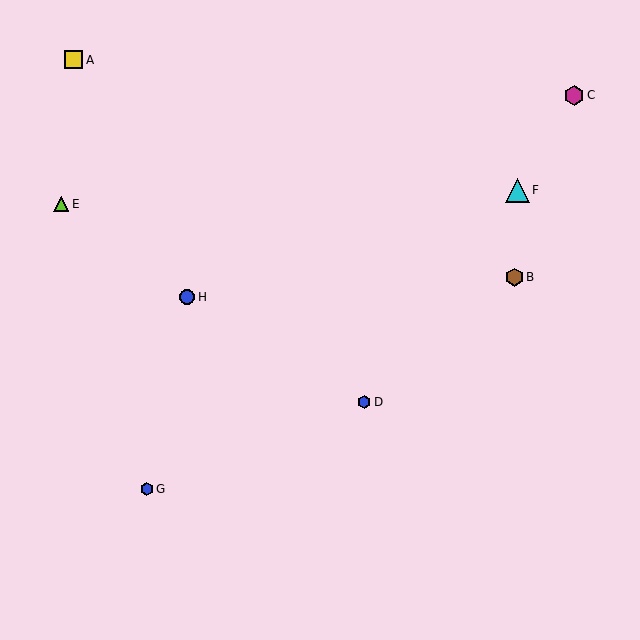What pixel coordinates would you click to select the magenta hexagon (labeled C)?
Click at (574, 95) to select the magenta hexagon C.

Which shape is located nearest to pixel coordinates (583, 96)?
The magenta hexagon (labeled C) at (574, 95) is nearest to that location.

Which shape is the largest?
The cyan triangle (labeled F) is the largest.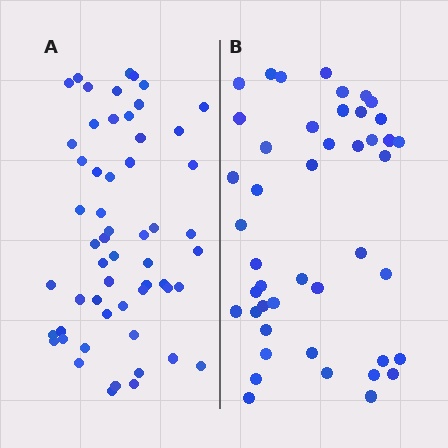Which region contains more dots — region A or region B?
Region A (the left region) has more dots.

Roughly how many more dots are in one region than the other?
Region A has roughly 12 or so more dots than region B.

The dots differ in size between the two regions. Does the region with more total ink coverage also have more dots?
No. Region B has more total ink coverage because its dots are larger, but region A actually contains more individual dots. Total area can be misleading — the number of items is what matters here.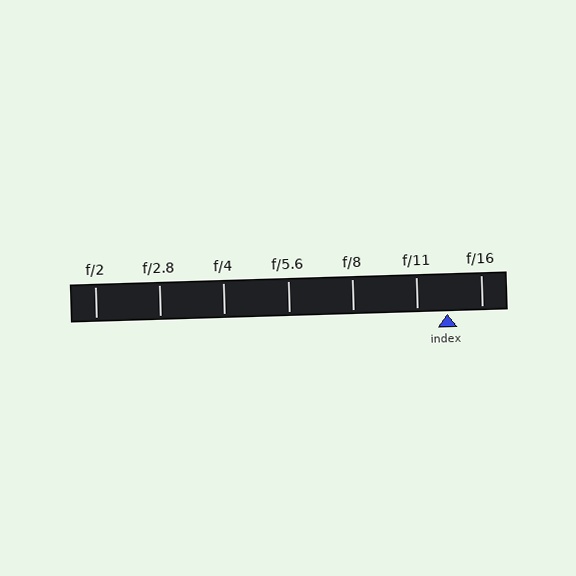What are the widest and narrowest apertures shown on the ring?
The widest aperture shown is f/2 and the narrowest is f/16.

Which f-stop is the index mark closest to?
The index mark is closest to f/11.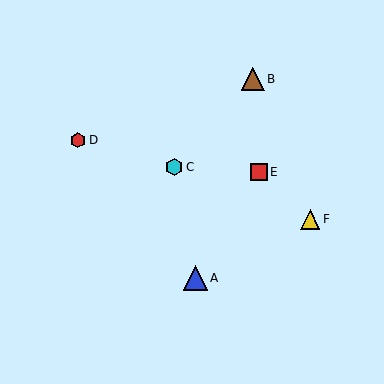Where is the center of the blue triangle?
The center of the blue triangle is at (195, 278).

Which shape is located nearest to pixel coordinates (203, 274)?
The blue triangle (labeled A) at (195, 278) is nearest to that location.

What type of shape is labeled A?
Shape A is a blue triangle.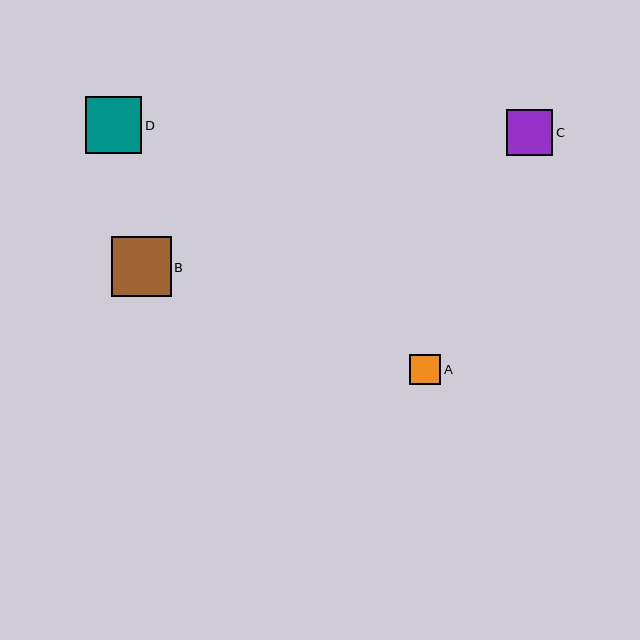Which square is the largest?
Square B is the largest with a size of approximately 60 pixels.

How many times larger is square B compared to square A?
Square B is approximately 1.9 times the size of square A.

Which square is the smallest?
Square A is the smallest with a size of approximately 31 pixels.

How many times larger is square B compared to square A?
Square B is approximately 1.9 times the size of square A.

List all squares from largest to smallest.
From largest to smallest: B, D, C, A.